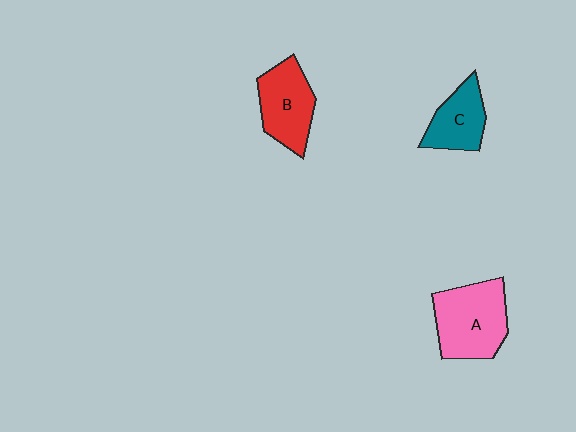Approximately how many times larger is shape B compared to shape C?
Approximately 1.3 times.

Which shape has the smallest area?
Shape C (teal).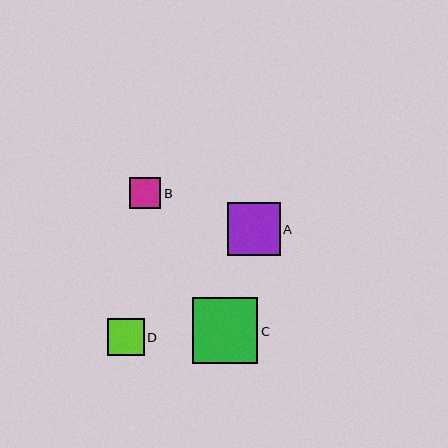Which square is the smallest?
Square B is the smallest with a size of approximately 31 pixels.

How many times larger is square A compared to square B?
Square A is approximately 1.7 times the size of square B.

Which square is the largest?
Square C is the largest with a size of approximately 66 pixels.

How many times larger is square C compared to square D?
Square C is approximately 1.8 times the size of square D.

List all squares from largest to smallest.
From largest to smallest: C, A, D, B.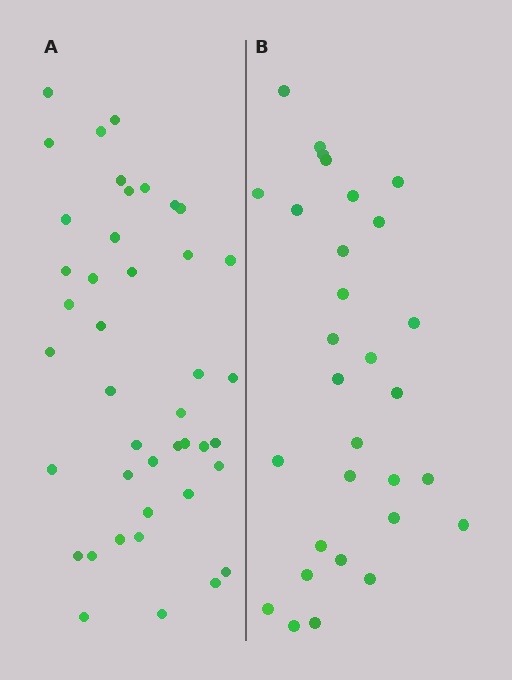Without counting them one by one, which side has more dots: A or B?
Region A (the left region) has more dots.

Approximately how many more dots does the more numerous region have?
Region A has roughly 12 or so more dots than region B.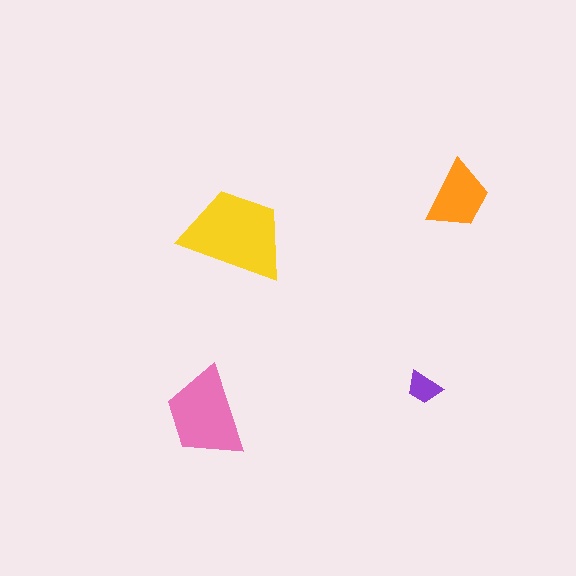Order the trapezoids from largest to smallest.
the yellow one, the pink one, the orange one, the purple one.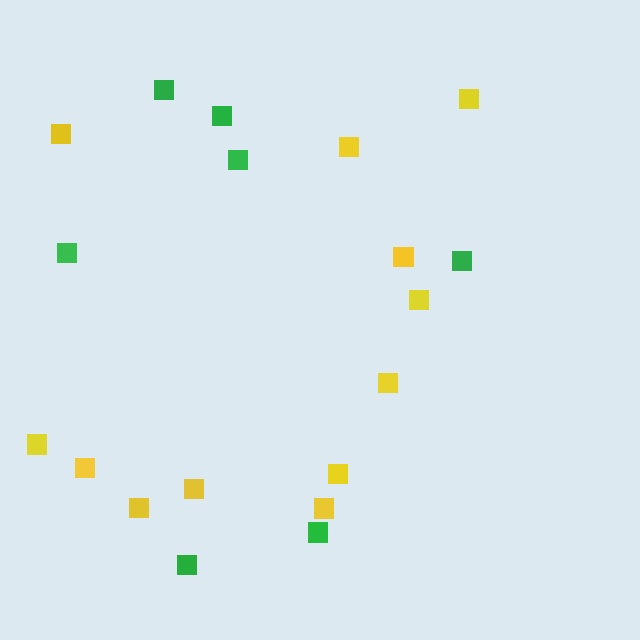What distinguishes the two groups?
There are 2 groups: one group of green squares (7) and one group of yellow squares (12).